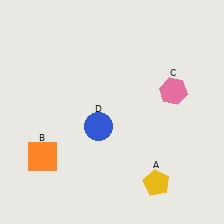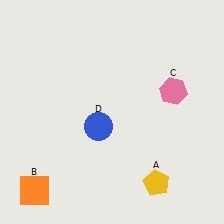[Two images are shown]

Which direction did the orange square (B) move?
The orange square (B) moved down.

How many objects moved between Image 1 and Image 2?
1 object moved between the two images.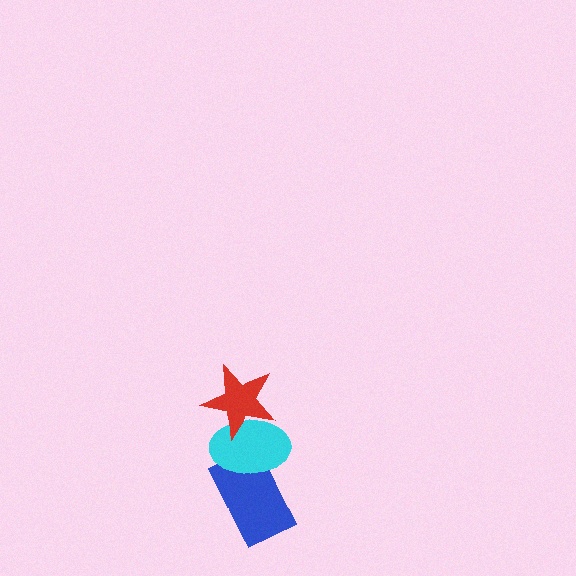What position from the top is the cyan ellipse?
The cyan ellipse is 2nd from the top.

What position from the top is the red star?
The red star is 1st from the top.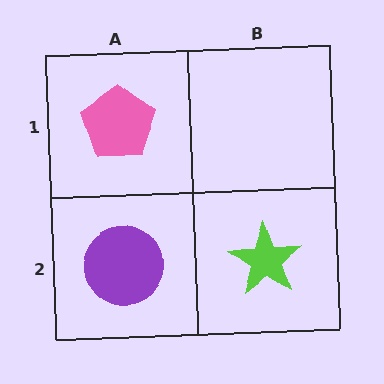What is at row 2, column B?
A lime star.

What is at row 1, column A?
A pink pentagon.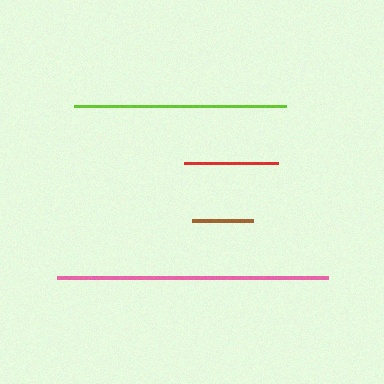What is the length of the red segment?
The red segment is approximately 94 pixels long.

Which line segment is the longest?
The pink line is the longest at approximately 271 pixels.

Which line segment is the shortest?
The brown line is the shortest at approximately 61 pixels.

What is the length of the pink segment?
The pink segment is approximately 271 pixels long.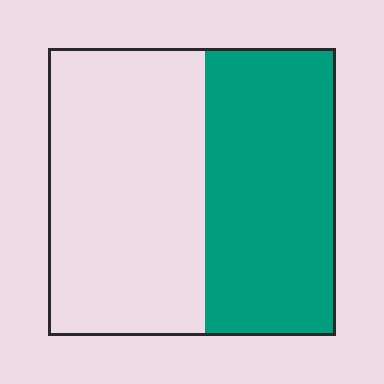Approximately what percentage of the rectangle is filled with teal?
Approximately 45%.